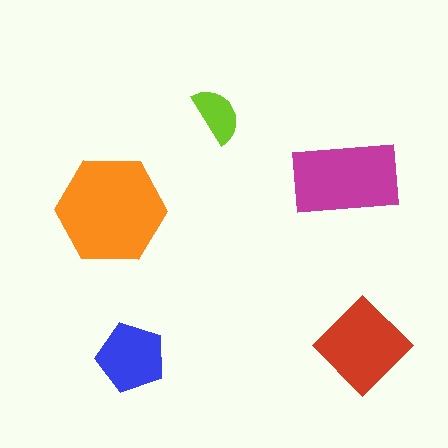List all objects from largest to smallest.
The orange hexagon, the magenta rectangle, the red diamond, the blue pentagon, the lime semicircle.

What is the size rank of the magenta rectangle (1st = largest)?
2nd.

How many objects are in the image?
There are 5 objects in the image.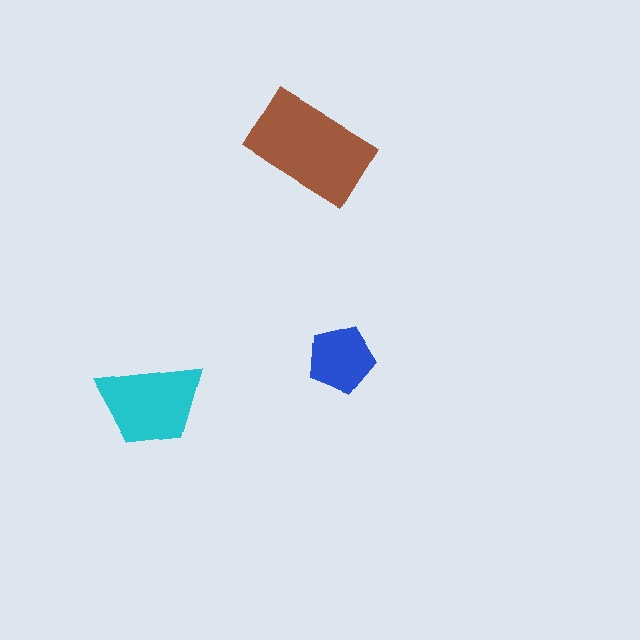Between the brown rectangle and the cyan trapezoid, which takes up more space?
The brown rectangle.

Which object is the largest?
The brown rectangle.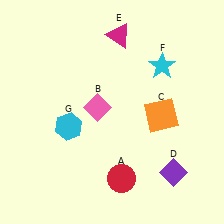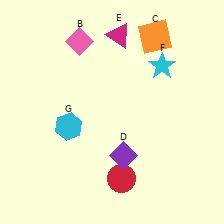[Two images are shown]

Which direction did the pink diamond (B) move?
The pink diamond (B) moved up.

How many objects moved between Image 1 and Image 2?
3 objects moved between the two images.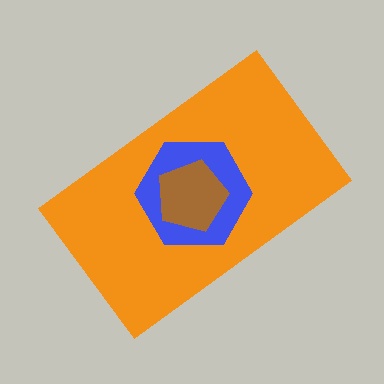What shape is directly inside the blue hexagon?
The brown pentagon.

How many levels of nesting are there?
3.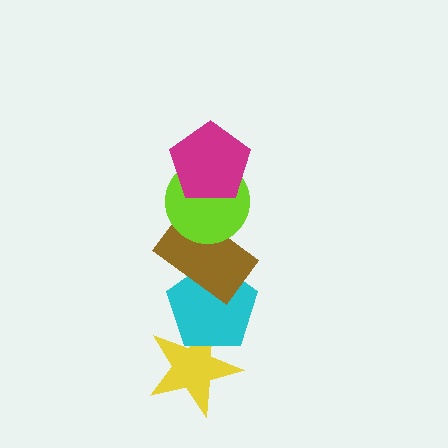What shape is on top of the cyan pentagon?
The brown rectangle is on top of the cyan pentagon.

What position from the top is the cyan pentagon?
The cyan pentagon is 4th from the top.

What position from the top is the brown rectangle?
The brown rectangle is 3rd from the top.